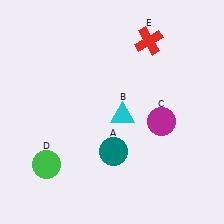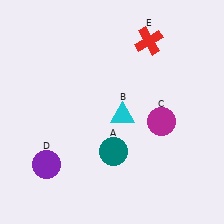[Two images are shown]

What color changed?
The circle (D) changed from green in Image 1 to purple in Image 2.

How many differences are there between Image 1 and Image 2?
There is 1 difference between the two images.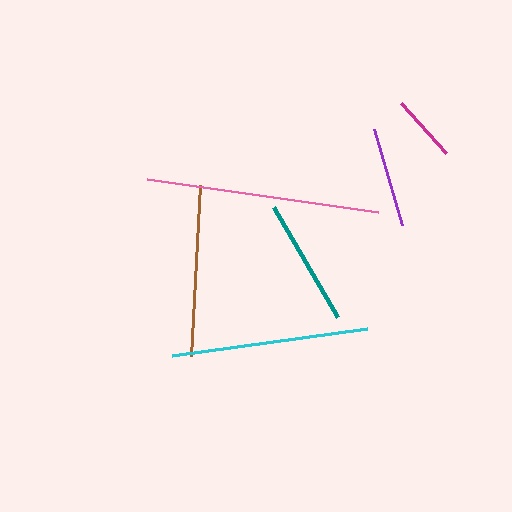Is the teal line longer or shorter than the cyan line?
The cyan line is longer than the teal line.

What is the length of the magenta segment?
The magenta segment is approximately 67 pixels long.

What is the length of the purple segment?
The purple segment is approximately 100 pixels long.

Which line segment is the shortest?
The magenta line is the shortest at approximately 67 pixels.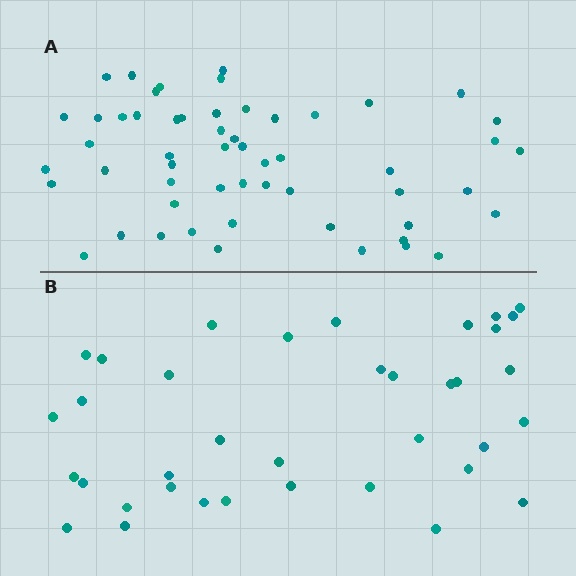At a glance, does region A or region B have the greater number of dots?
Region A (the top region) has more dots.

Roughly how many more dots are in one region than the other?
Region A has approximately 20 more dots than region B.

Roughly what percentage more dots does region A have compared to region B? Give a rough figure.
About 50% more.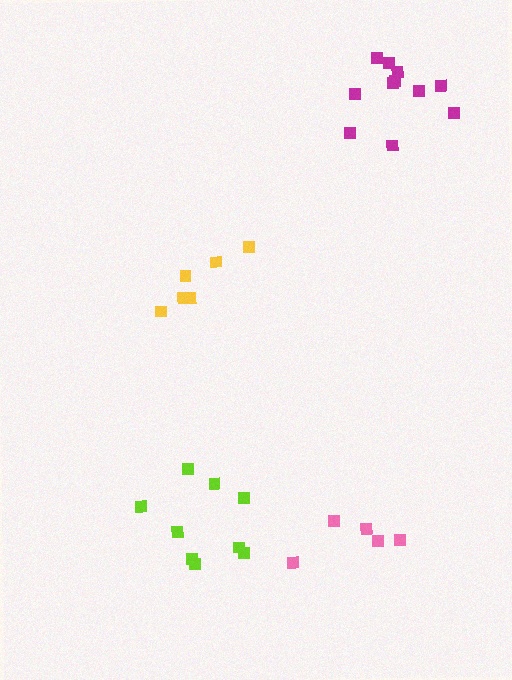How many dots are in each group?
Group 1: 5 dots, Group 2: 11 dots, Group 3: 6 dots, Group 4: 9 dots (31 total).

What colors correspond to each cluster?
The clusters are colored: pink, magenta, yellow, lime.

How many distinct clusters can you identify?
There are 4 distinct clusters.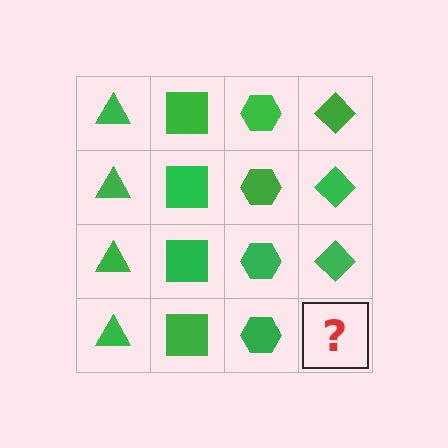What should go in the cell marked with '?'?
The missing cell should contain a green diamond.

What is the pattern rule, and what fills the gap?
The rule is that each column has a consistent shape. The gap should be filled with a green diamond.